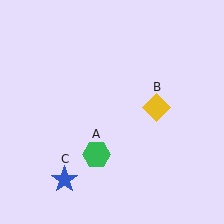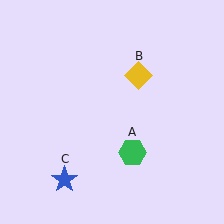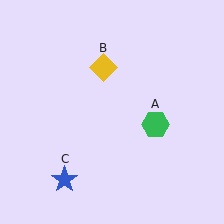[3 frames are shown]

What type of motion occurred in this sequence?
The green hexagon (object A), yellow diamond (object B) rotated counterclockwise around the center of the scene.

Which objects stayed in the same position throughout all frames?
Blue star (object C) remained stationary.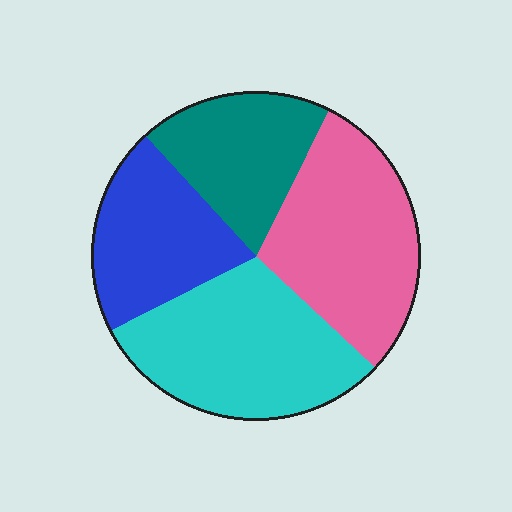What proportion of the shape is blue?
Blue covers around 20% of the shape.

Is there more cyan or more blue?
Cyan.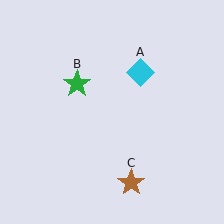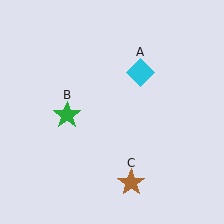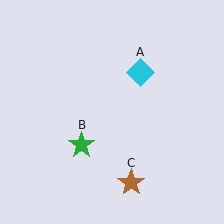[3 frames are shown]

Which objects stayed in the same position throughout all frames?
Cyan diamond (object A) and brown star (object C) remained stationary.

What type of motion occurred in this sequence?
The green star (object B) rotated counterclockwise around the center of the scene.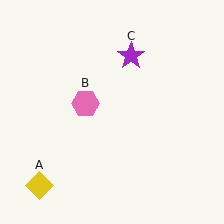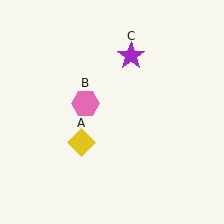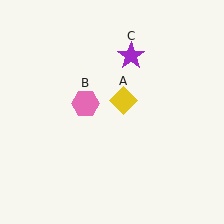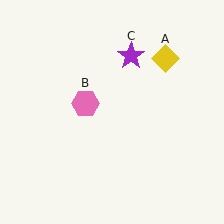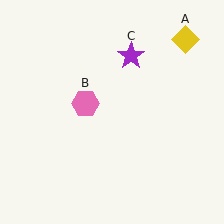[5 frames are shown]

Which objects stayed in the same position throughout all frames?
Pink hexagon (object B) and purple star (object C) remained stationary.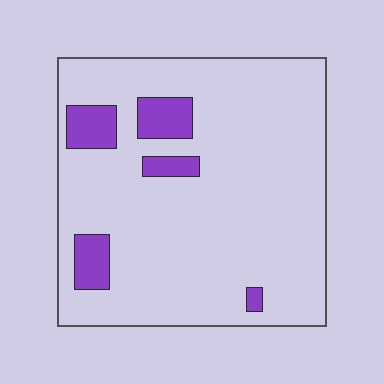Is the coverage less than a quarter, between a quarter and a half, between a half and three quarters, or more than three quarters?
Less than a quarter.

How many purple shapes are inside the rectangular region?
5.